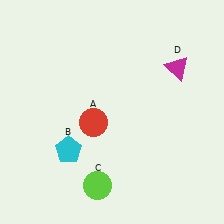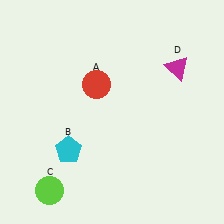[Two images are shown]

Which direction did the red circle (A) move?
The red circle (A) moved up.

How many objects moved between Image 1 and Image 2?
2 objects moved between the two images.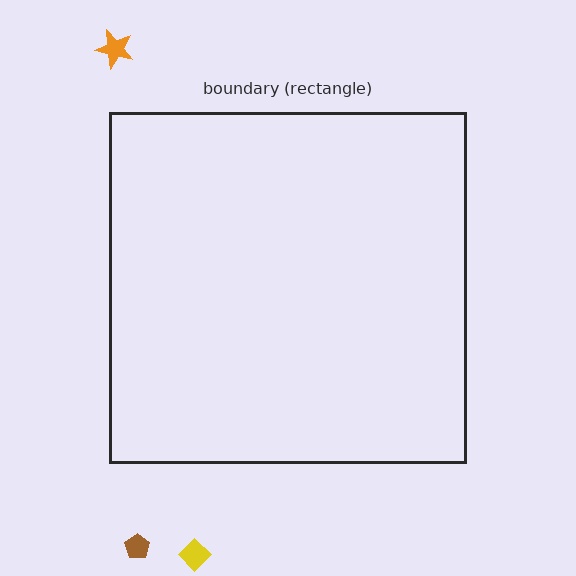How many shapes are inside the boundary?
0 inside, 3 outside.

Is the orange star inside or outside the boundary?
Outside.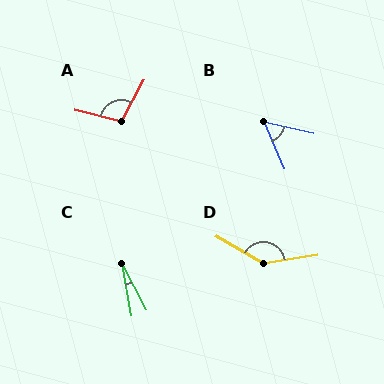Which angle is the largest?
D, at approximately 141 degrees.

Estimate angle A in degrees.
Approximately 104 degrees.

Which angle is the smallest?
C, at approximately 18 degrees.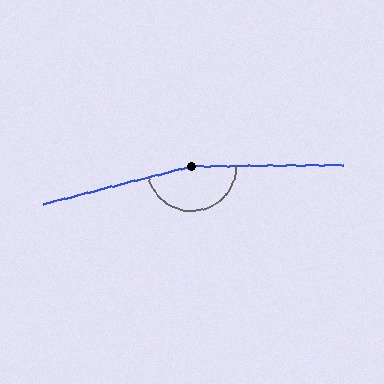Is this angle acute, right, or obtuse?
It is obtuse.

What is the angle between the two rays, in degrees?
Approximately 166 degrees.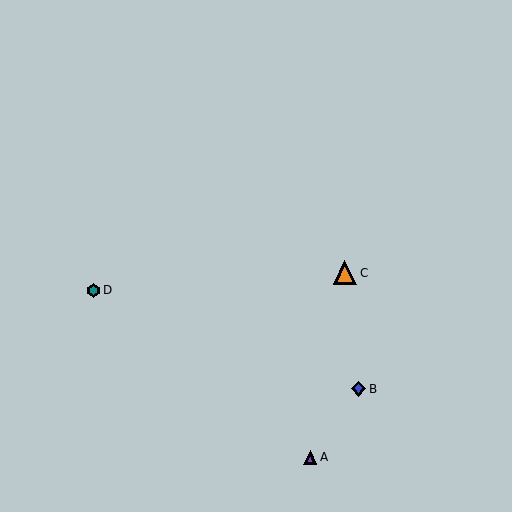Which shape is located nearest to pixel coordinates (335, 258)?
The orange triangle (labeled C) at (345, 273) is nearest to that location.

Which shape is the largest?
The orange triangle (labeled C) is the largest.